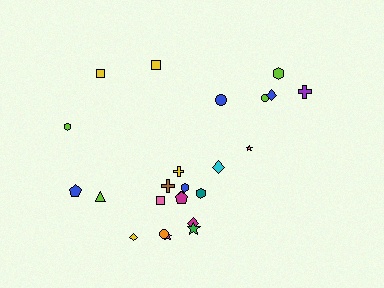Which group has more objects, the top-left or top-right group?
The top-right group.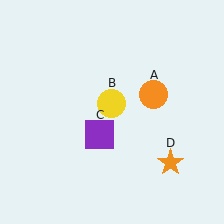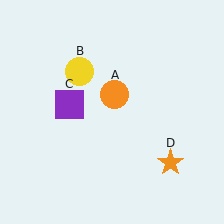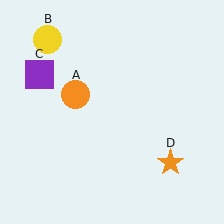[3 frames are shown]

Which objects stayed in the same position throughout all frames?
Orange star (object D) remained stationary.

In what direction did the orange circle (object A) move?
The orange circle (object A) moved left.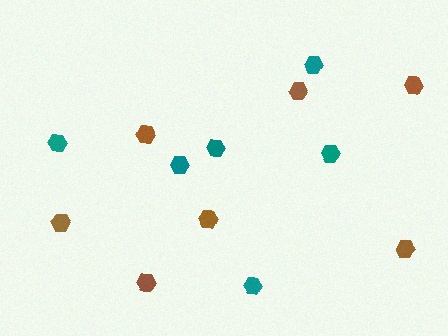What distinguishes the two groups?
There are 2 groups: one group of brown hexagons (7) and one group of teal hexagons (6).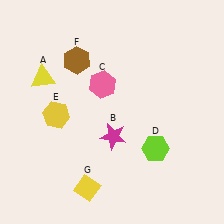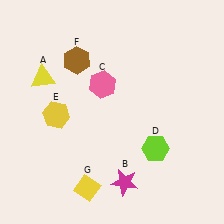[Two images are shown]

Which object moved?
The magenta star (B) moved down.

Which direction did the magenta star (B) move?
The magenta star (B) moved down.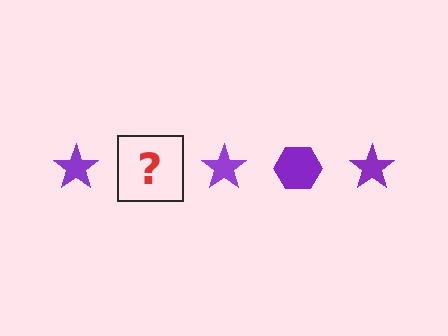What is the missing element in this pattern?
The missing element is a purple hexagon.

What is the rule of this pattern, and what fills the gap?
The rule is that the pattern cycles through star, hexagon shapes in purple. The gap should be filled with a purple hexagon.